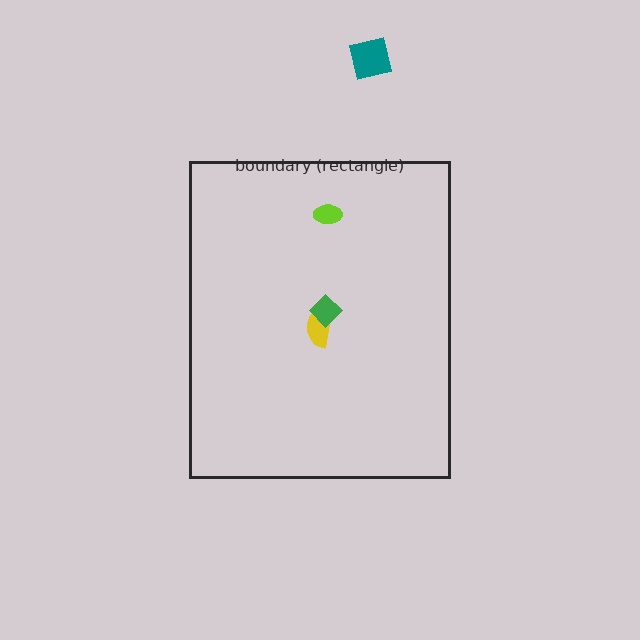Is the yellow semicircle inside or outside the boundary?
Inside.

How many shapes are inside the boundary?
3 inside, 1 outside.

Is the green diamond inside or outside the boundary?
Inside.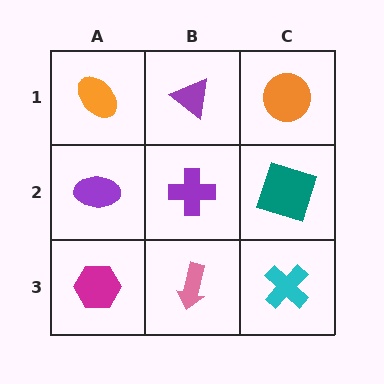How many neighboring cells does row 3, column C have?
2.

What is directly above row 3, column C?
A teal square.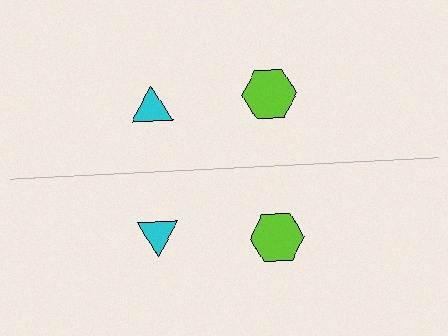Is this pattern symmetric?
Yes, this pattern has bilateral (reflection) symmetry.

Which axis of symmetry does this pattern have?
The pattern has a horizontal axis of symmetry running through the center of the image.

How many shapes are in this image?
There are 4 shapes in this image.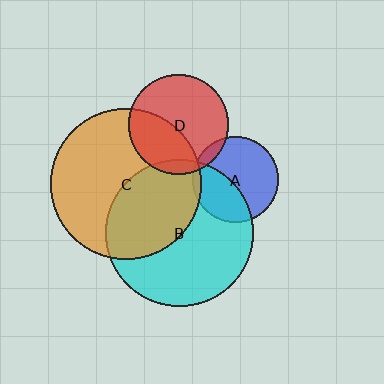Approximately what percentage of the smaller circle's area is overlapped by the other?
Approximately 40%.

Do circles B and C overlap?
Yes.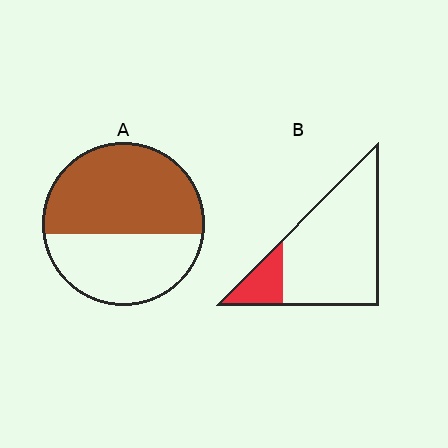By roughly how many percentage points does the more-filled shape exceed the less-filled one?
By roughly 40 percentage points (A over B).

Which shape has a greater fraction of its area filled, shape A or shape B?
Shape A.